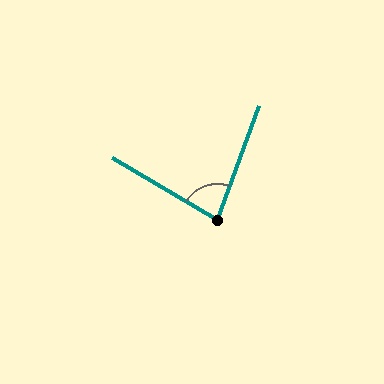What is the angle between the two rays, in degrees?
Approximately 79 degrees.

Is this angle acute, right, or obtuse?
It is acute.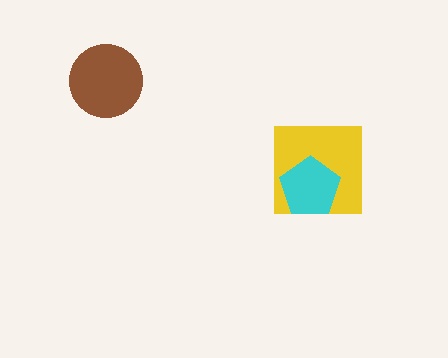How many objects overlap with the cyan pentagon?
1 object overlaps with the cyan pentagon.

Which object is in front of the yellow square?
The cyan pentagon is in front of the yellow square.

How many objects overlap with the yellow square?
1 object overlaps with the yellow square.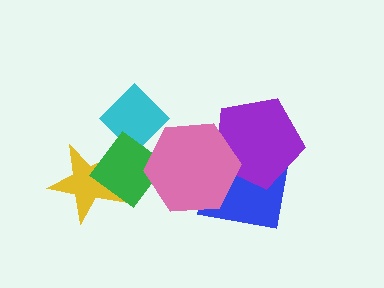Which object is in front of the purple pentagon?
The pink hexagon is in front of the purple pentagon.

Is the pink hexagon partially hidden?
No, no other shape covers it.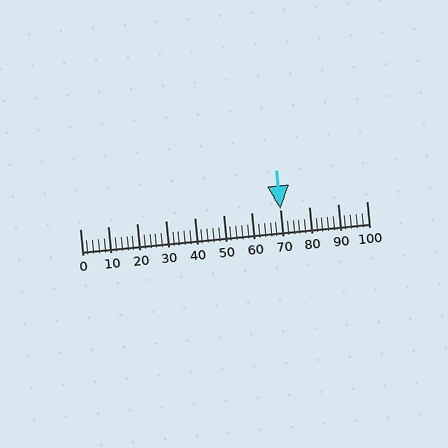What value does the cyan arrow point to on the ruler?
The cyan arrow points to approximately 70.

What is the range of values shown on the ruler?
The ruler shows values from 0 to 100.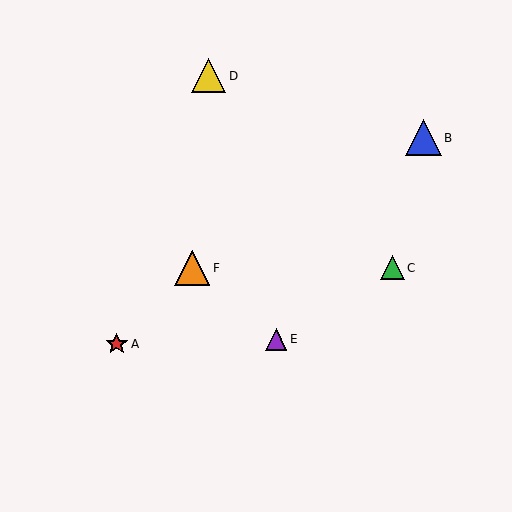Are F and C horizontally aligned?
Yes, both are at y≈268.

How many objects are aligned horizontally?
2 objects (C, F) are aligned horizontally.